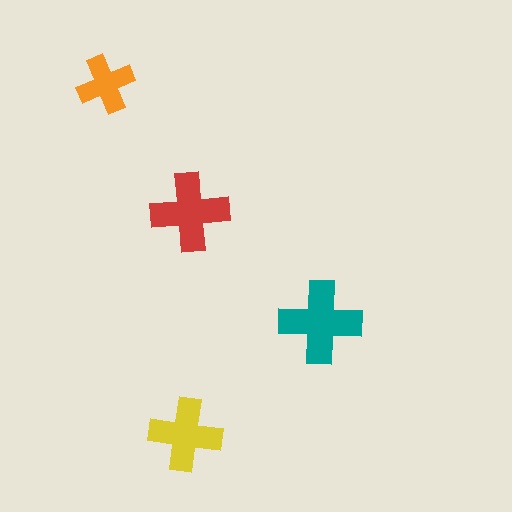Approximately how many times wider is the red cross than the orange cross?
About 1.5 times wider.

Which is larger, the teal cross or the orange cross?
The teal one.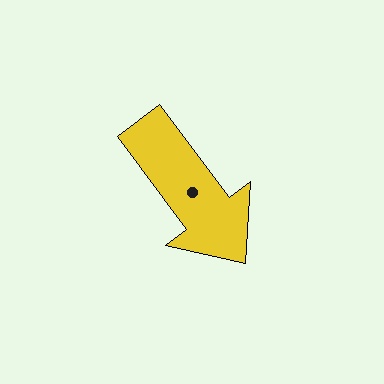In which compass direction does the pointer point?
Southeast.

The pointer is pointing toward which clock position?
Roughly 5 o'clock.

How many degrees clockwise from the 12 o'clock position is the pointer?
Approximately 143 degrees.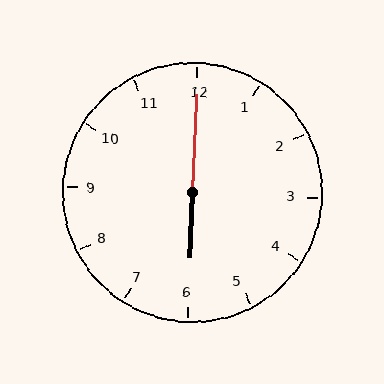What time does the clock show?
6:00.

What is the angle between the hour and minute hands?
Approximately 180 degrees.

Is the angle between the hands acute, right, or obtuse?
It is obtuse.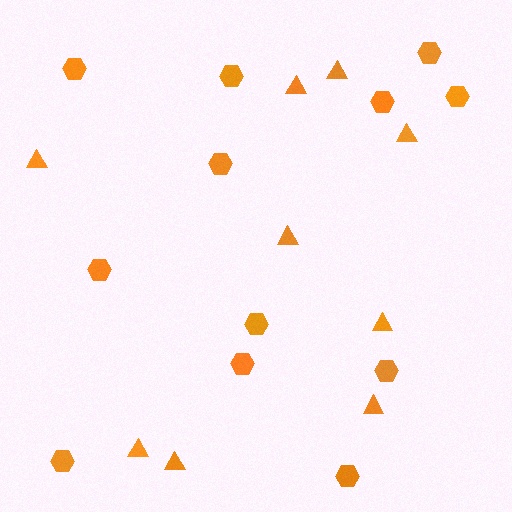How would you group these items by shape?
There are 2 groups: one group of hexagons (12) and one group of triangles (9).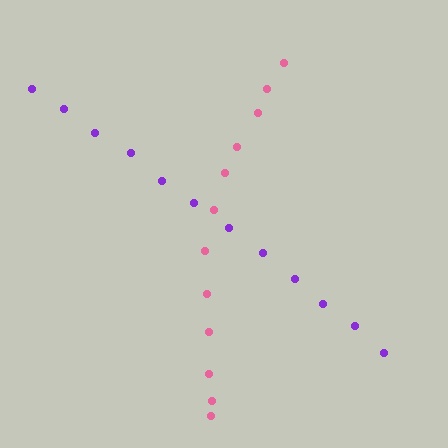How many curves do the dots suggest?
There are 2 distinct paths.